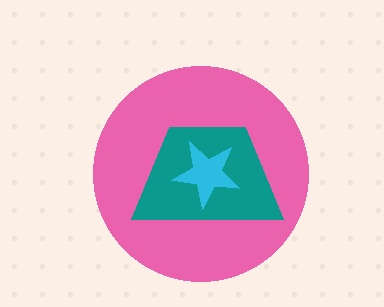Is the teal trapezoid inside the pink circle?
Yes.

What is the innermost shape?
The cyan star.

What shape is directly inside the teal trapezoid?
The cyan star.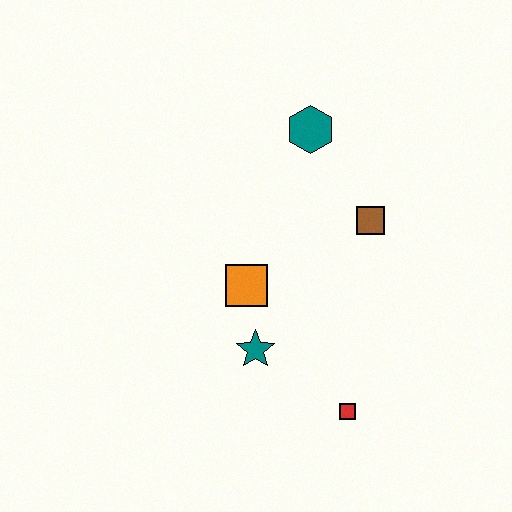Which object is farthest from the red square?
The teal hexagon is farthest from the red square.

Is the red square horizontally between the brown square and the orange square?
Yes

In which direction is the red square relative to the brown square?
The red square is below the brown square.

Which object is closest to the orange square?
The teal star is closest to the orange square.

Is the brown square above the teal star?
Yes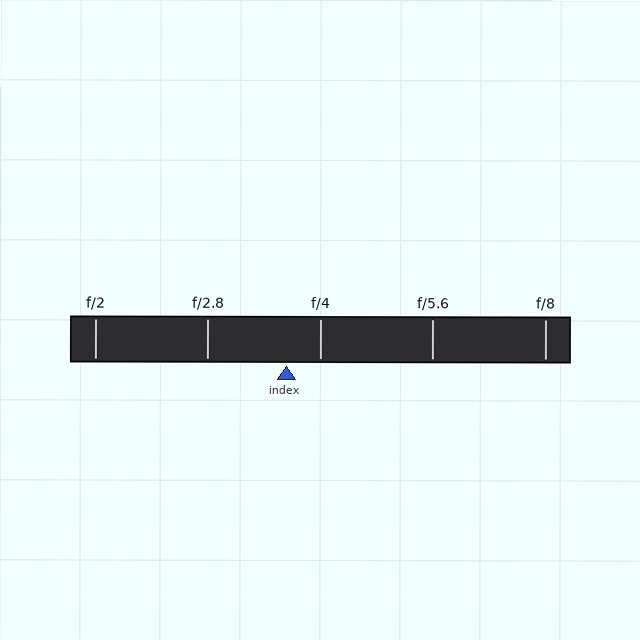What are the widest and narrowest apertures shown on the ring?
The widest aperture shown is f/2 and the narrowest is f/8.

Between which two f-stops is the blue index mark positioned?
The index mark is between f/2.8 and f/4.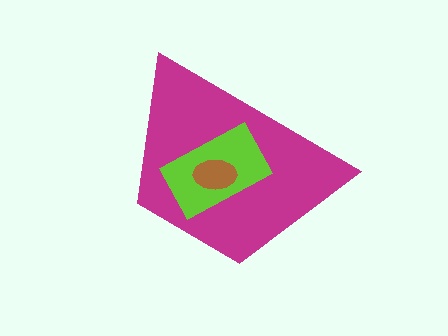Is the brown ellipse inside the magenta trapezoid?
Yes.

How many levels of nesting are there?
3.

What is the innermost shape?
The brown ellipse.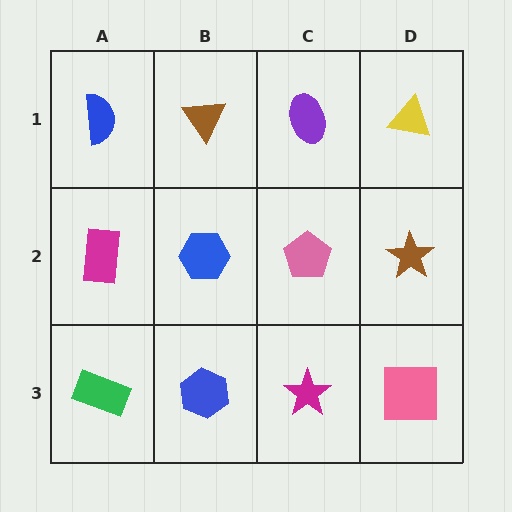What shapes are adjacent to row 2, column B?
A brown triangle (row 1, column B), a blue hexagon (row 3, column B), a magenta rectangle (row 2, column A), a pink pentagon (row 2, column C).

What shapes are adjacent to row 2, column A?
A blue semicircle (row 1, column A), a green rectangle (row 3, column A), a blue hexagon (row 2, column B).